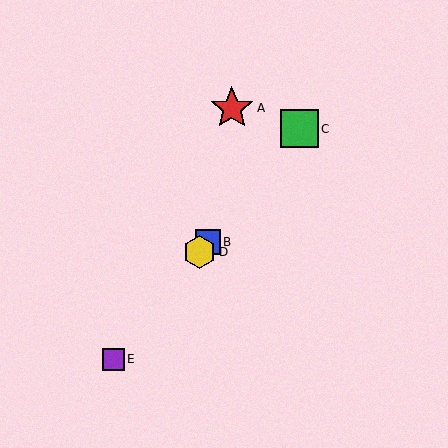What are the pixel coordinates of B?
Object B is at (208, 242).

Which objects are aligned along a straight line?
Objects B, C, D, E are aligned along a straight line.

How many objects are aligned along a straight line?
4 objects (B, C, D, E) are aligned along a straight line.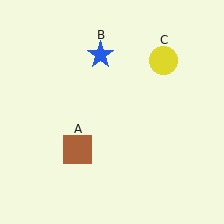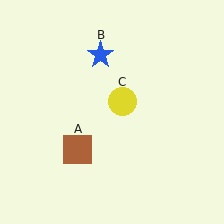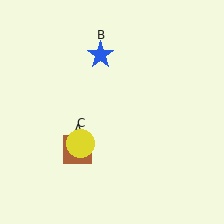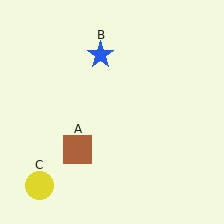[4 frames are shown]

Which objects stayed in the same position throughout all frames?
Brown square (object A) and blue star (object B) remained stationary.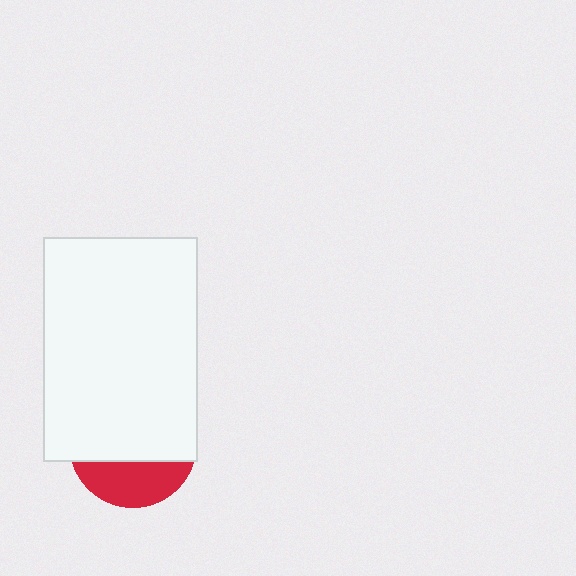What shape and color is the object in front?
The object in front is a white rectangle.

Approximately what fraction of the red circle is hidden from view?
Roughly 68% of the red circle is hidden behind the white rectangle.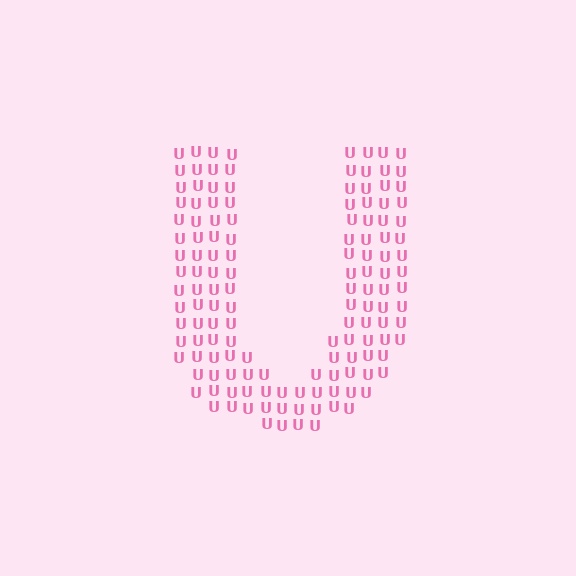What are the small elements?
The small elements are letter U's.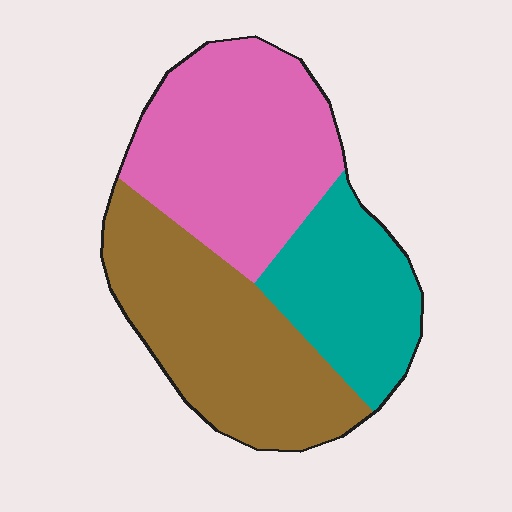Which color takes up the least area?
Teal, at roughly 25%.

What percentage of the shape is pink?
Pink takes up about three eighths (3/8) of the shape.